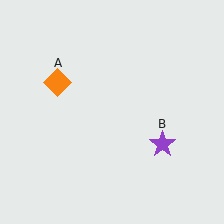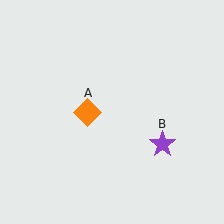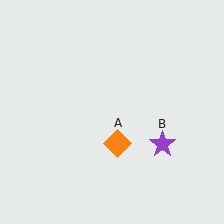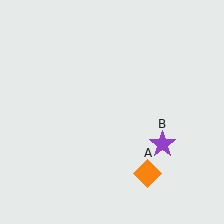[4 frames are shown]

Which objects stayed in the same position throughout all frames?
Purple star (object B) remained stationary.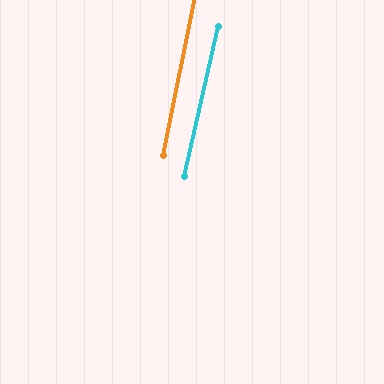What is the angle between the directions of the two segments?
Approximately 1 degree.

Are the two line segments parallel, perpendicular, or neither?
Parallel — their directions differ by only 1.2°.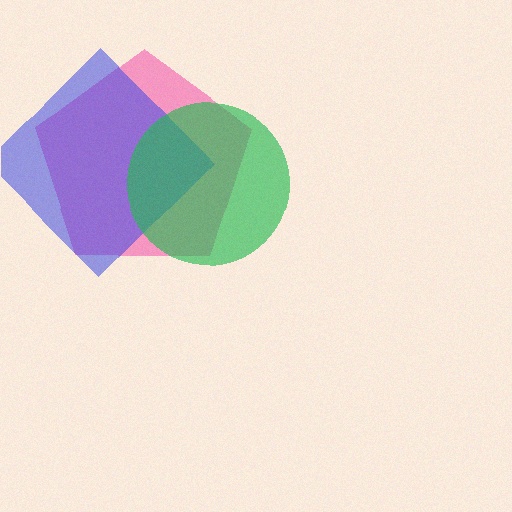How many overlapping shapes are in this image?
There are 3 overlapping shapes in the image.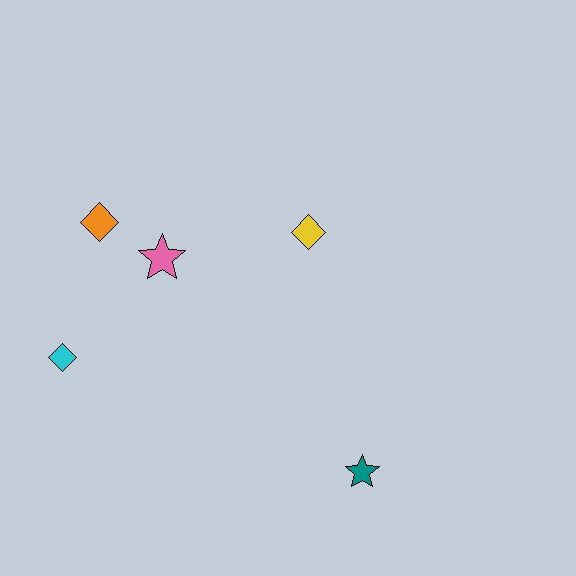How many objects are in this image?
There are 5 objects.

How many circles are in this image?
There are no circles.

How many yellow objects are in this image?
There is 1 yellow object.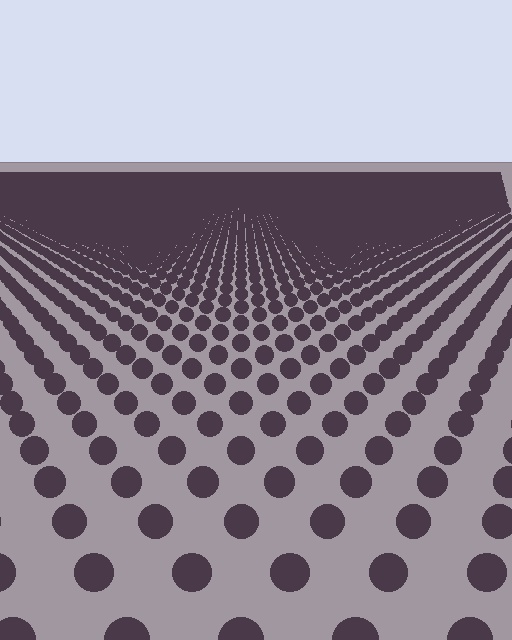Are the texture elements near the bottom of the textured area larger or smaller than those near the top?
Larger. Near the bottom, elements are closer to the viewer and appear at a bigger on-screen size.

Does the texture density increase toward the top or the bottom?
Density increases toward the top.